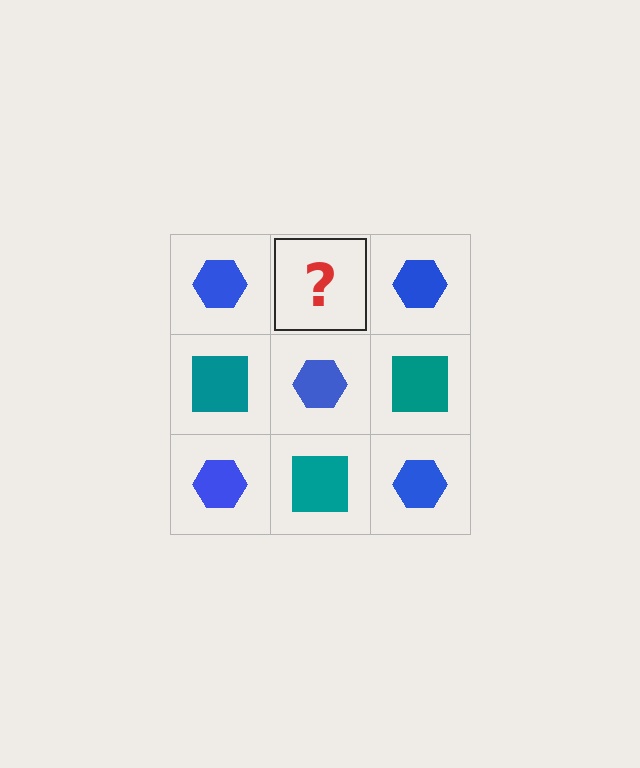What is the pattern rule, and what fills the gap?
The rule is that it alternates blue hexagon and teal square in a checkerboard pattern. The gap should be filled with a teal square.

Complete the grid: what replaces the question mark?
The question mark should be replaced with a teal square.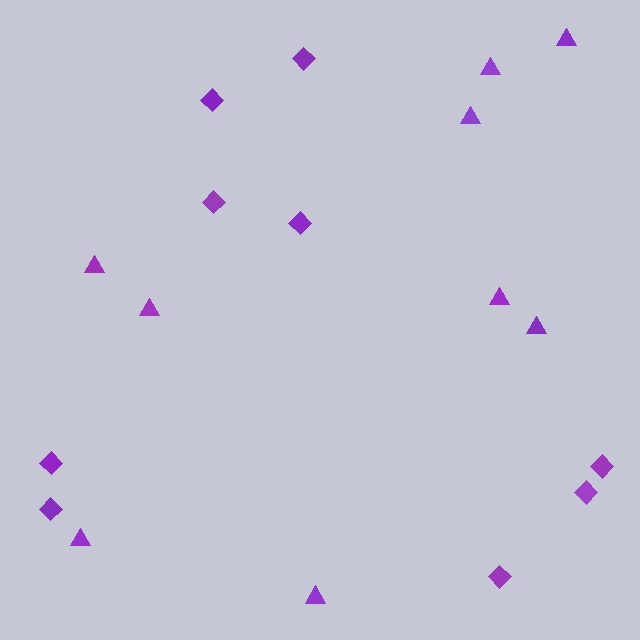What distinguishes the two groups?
There are 2 groups: one group of diamonds (9) and one group of triangles (9).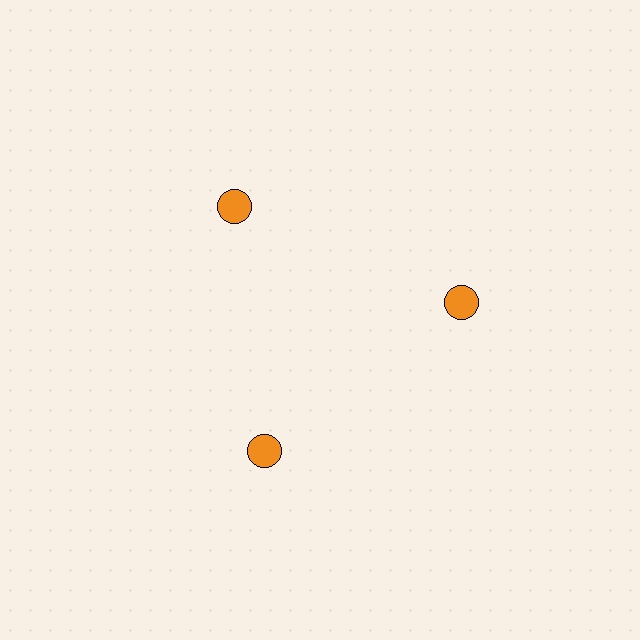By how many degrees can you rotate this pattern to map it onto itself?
The pattern maps onto itself every 120 degrees of rotation.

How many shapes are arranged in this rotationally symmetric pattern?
There are 3 shapes, arranged in 3 groups of 1.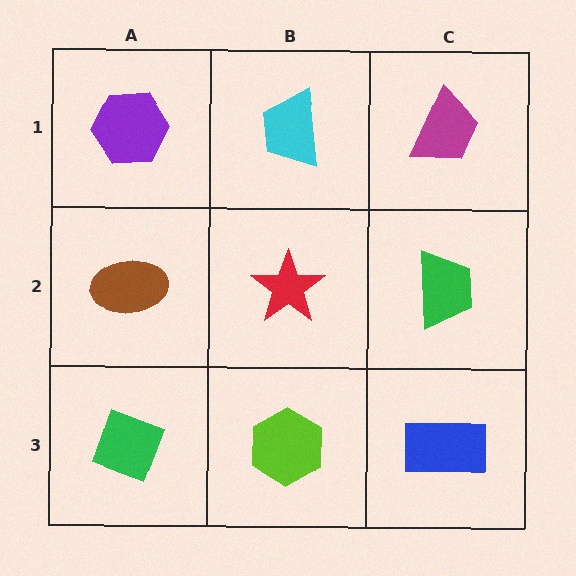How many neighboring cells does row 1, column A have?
2.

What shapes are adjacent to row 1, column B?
A red star (row 2, column B), a purple hexagon (row 1, column A), a magenta trapezoid (row 1, column C).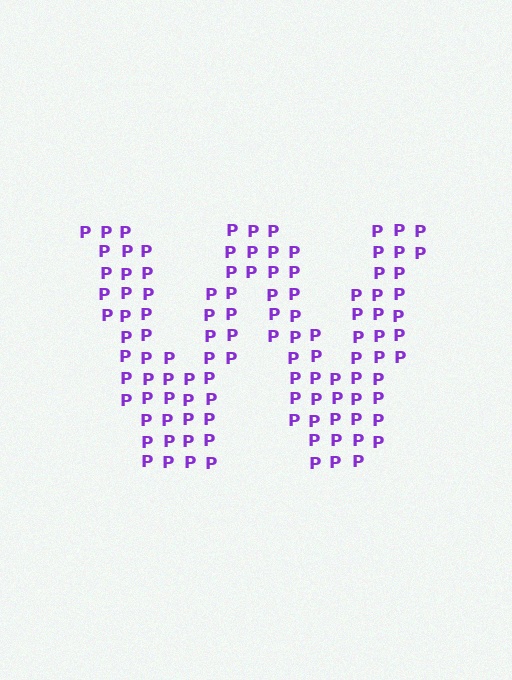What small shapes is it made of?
It is made of small letter P's.